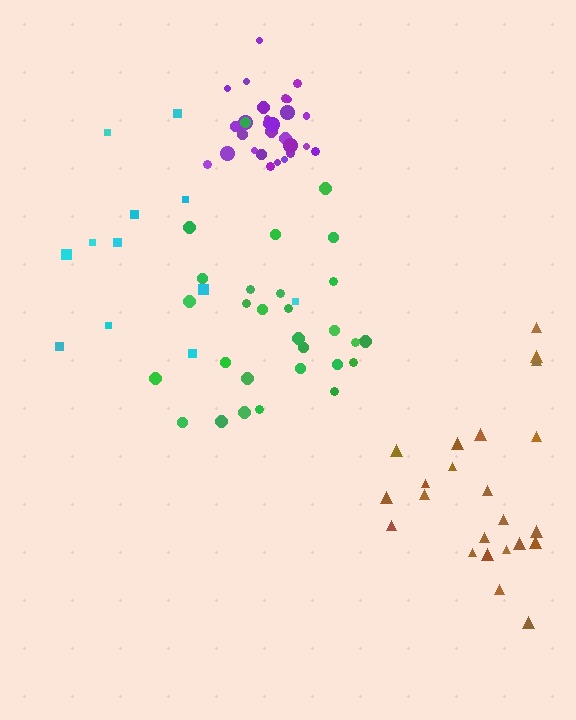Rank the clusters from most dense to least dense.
purple, green, brown, cyan.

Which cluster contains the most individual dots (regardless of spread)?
Purple (29).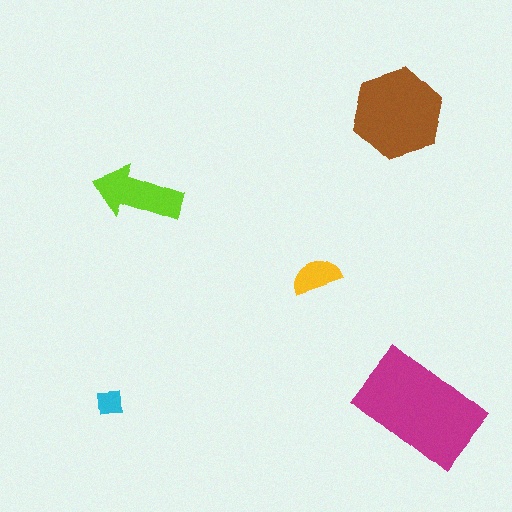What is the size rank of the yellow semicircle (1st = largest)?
4th.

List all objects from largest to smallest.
The magenta rectangle, the brown hexagon, the lime arrow, the yellow semicircle, the cyan square.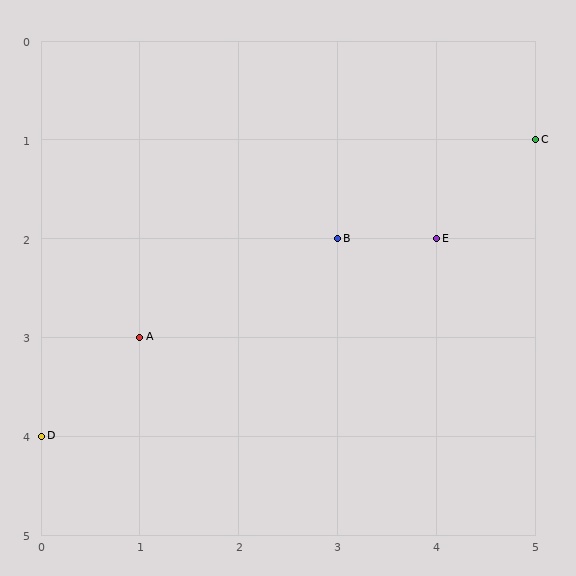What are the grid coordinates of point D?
Point D is at grid coordinates (0, 4).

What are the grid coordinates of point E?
Point E is at grid coordinates (4, 2).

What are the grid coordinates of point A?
Point A is at grid coordinates (1, 3).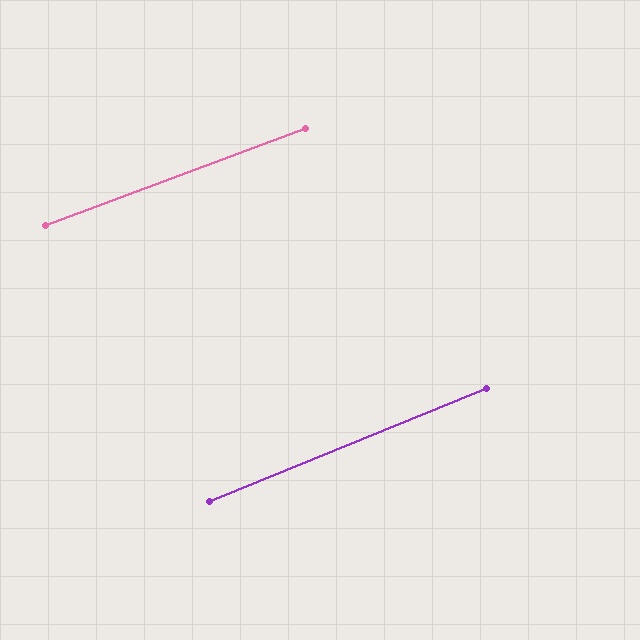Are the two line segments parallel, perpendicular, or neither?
Parallel — their directions differ by only 1.7°.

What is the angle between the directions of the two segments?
Approximately 2 degrees.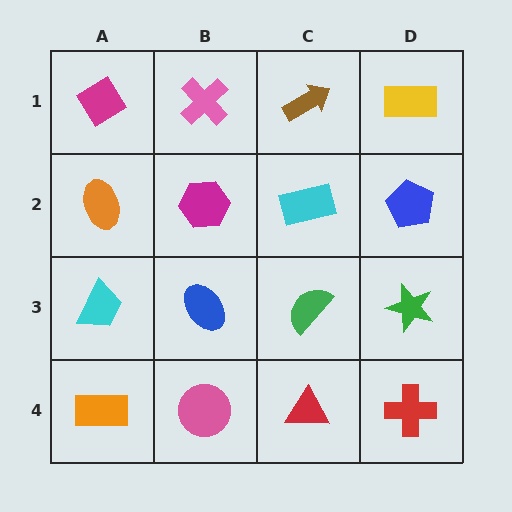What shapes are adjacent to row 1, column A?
An orange ellipse (row 2, column A), a pink cross (row 1, column B).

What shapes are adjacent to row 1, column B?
A magenta hexagon (row 2, column B), a magenta diamond (row 1, column A), a brown arrow (row 1, column C).